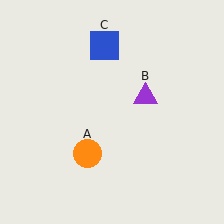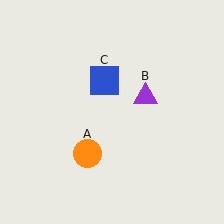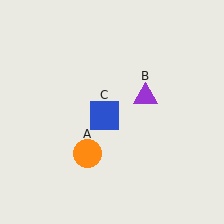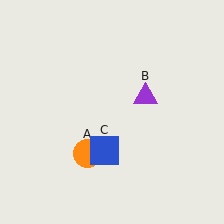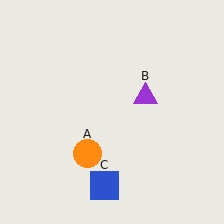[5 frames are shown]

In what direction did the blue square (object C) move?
The blue square (object C) moved down.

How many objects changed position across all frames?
1 object changed position: blue square (object C).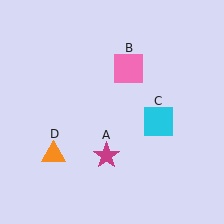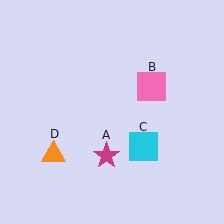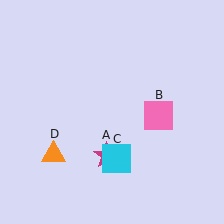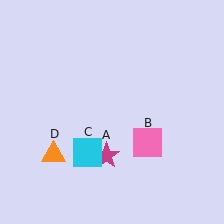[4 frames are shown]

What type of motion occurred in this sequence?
The pink square (object B), cyan square (object C) rotated clockwise around the center of the scene.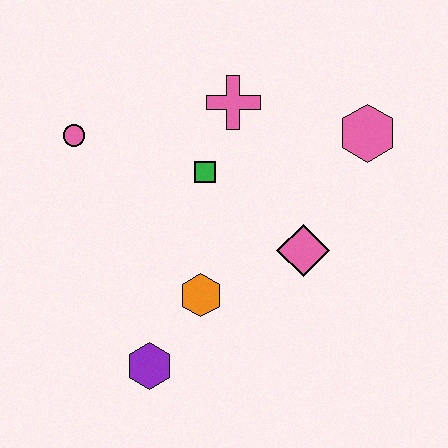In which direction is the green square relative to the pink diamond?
The green square is to the left of the pink diamond.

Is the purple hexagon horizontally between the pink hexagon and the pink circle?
Yes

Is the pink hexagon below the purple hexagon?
No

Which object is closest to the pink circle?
The green square is closest to the pink circle.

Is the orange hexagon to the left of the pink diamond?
Yes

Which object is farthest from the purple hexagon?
The pink hexagon is farthest from the purple hexagon.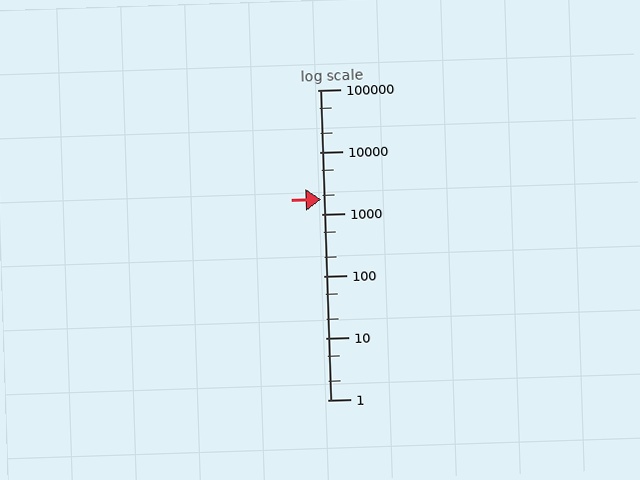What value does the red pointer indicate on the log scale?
The pointer indicates approximately 1700.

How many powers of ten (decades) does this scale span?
The scale spans 5 decades, from 1 to 100000.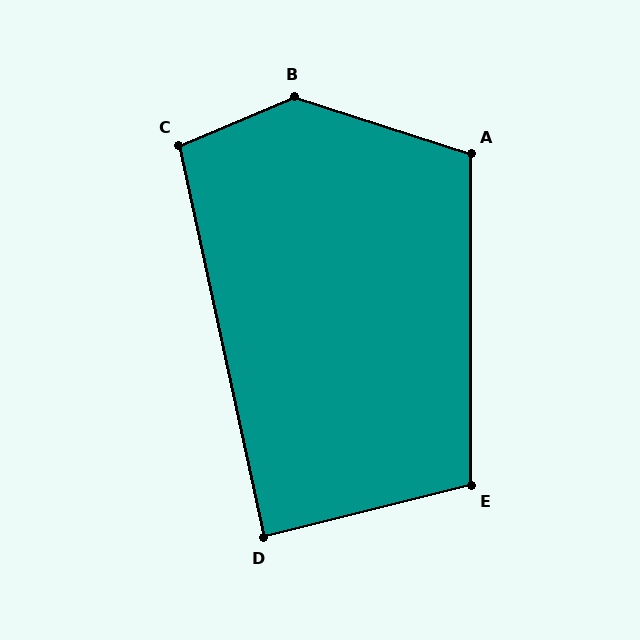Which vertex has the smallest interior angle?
D, at approximately 88 degrees.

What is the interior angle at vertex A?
Approximately 108 degrees (obtuse).